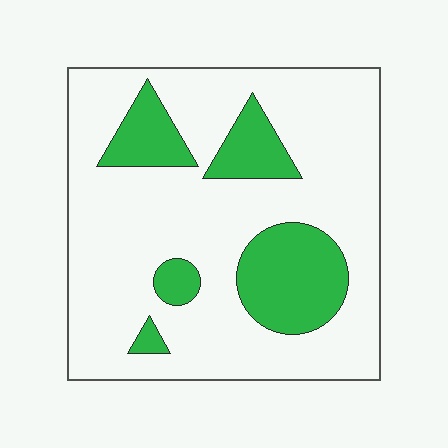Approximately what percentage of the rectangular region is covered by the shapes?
Approximately 20%.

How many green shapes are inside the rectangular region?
5.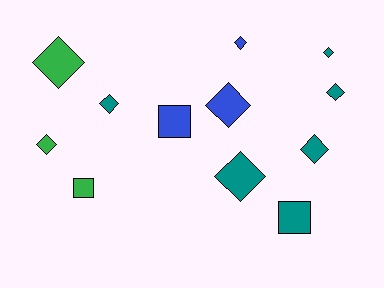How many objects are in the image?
There are 12 objects.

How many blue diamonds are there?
There are 2 blue diamonds.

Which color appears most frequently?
Teal, with 6 objects.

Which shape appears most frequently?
Diamond, with 9 objects.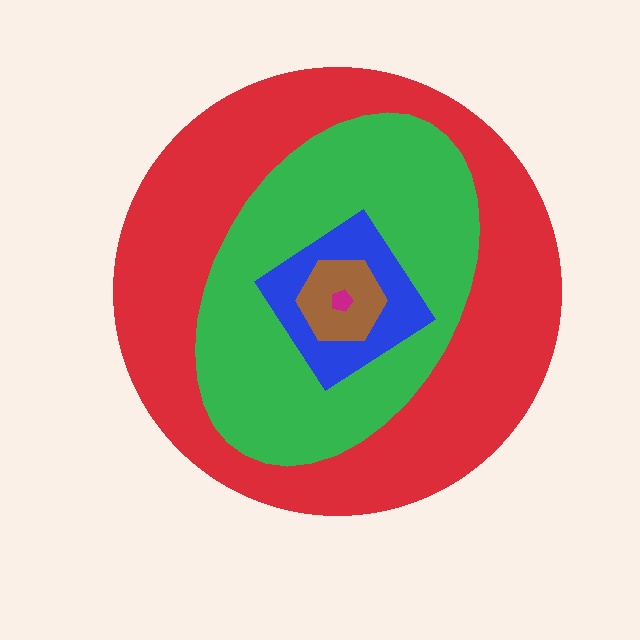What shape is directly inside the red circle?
The green ellipse.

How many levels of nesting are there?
5.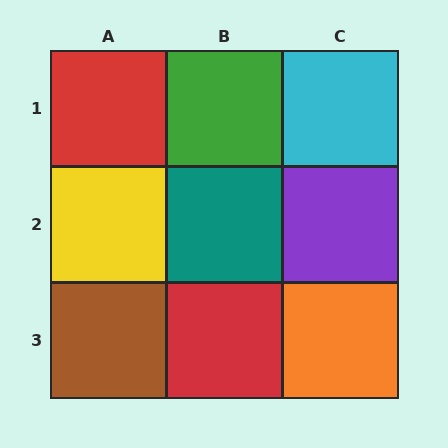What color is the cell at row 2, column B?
Teal.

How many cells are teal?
1 cell is teal.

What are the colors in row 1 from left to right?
Red, green, cyan.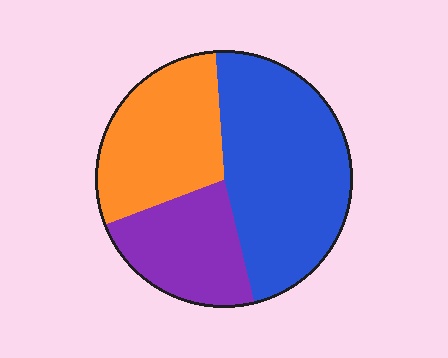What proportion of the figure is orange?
Orange covers roughly 30% of the figure.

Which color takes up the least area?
Purple, at roughly 25%.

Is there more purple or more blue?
Blue.